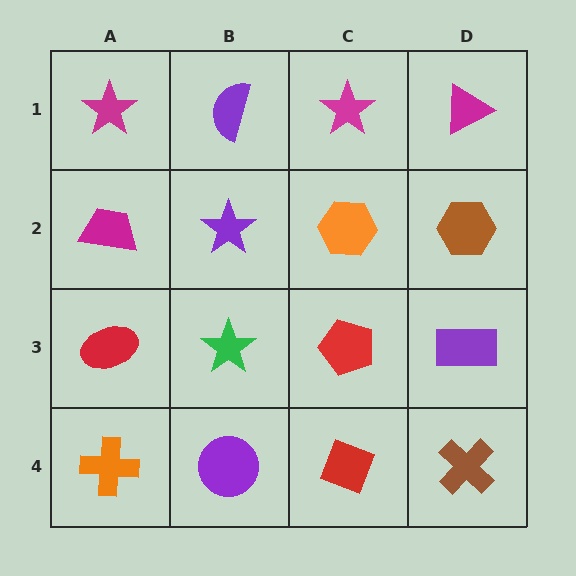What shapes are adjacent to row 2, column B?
A purple semicircle (row 1, column B), a green star (row 3, column B), a magenta trapezoid (row 2, column A), an orange hexagon (row 2, column C).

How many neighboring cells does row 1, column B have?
3.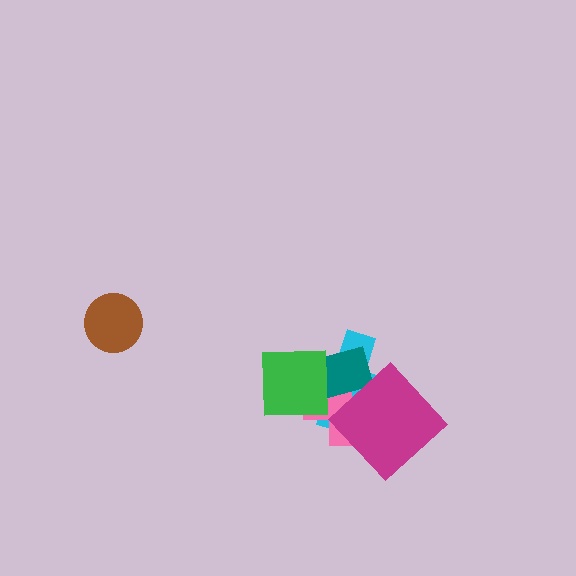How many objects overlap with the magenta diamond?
2 objects overlap with the magenta diamond.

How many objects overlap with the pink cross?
4 objects overlap with the pink cross.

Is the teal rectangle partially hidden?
Yes, it is partially covered by another shape.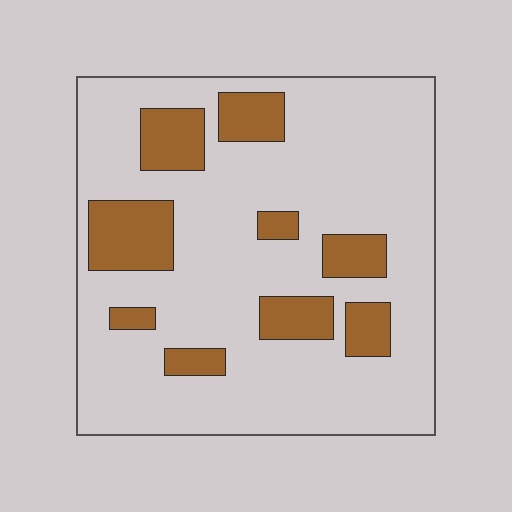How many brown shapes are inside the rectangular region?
9.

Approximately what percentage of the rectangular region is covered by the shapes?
Approximately 20%.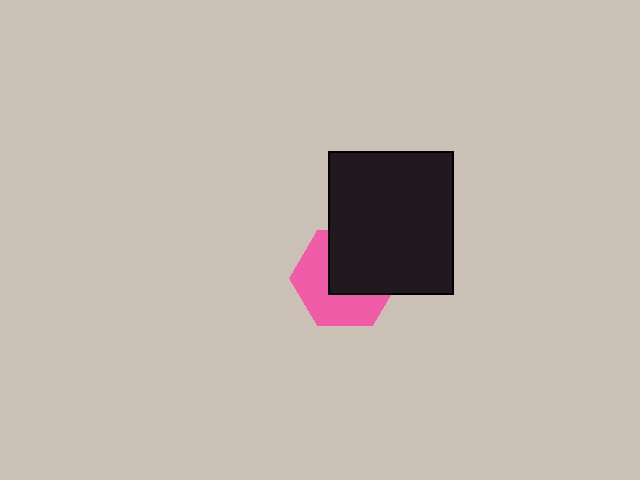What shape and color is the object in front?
The object in front is a black rectangle.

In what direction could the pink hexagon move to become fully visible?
The pink hexagon could move toward the lower-left. That would shift it out from behind the black rectangle entirely.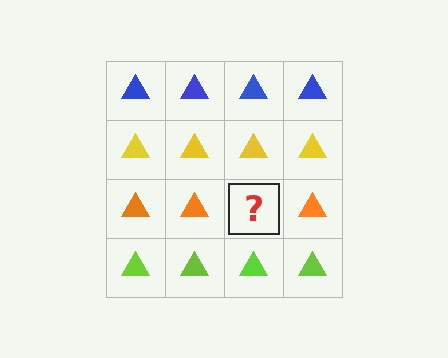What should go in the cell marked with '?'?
The missing cell should contain an orange triangle.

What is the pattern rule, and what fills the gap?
The rule is that each row has a consistent color. The gap should be filled with an orange triangle.